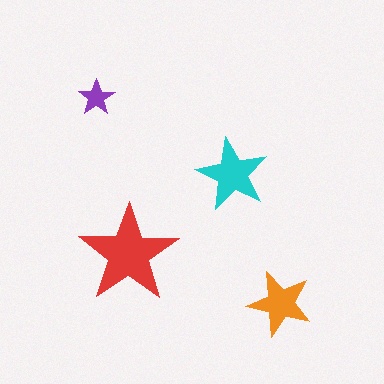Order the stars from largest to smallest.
the red one, the cyan one, the orange one, the purple one.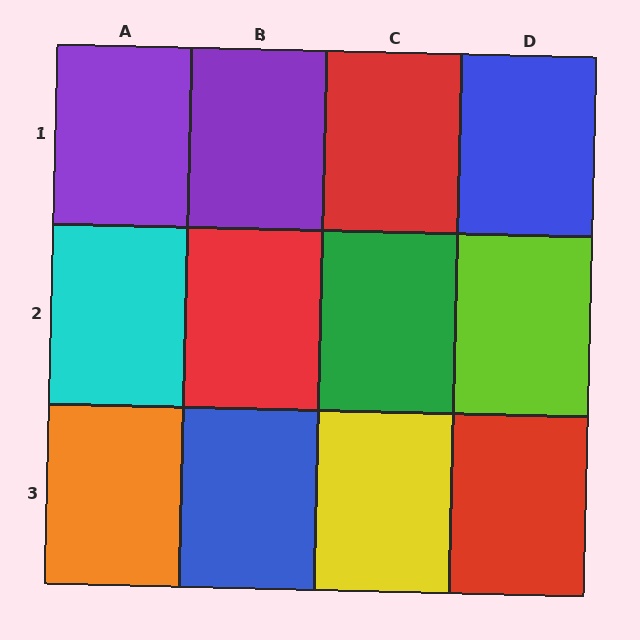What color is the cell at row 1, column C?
Red.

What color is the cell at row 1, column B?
Purple.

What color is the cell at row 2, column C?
Green.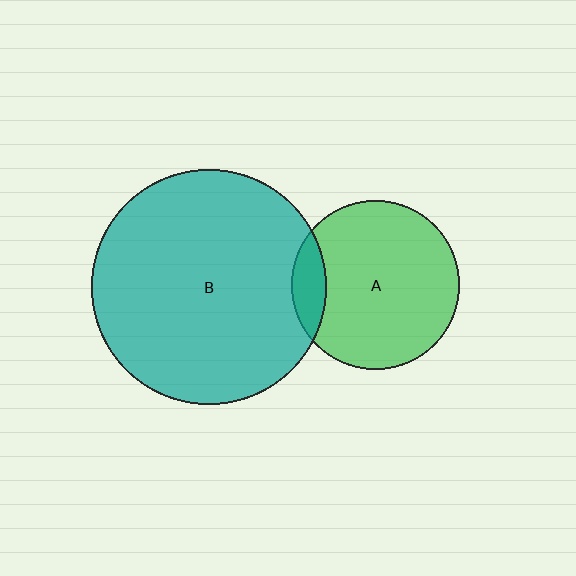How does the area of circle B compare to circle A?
Approximately 2.0 times.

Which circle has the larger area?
Circle B (teal).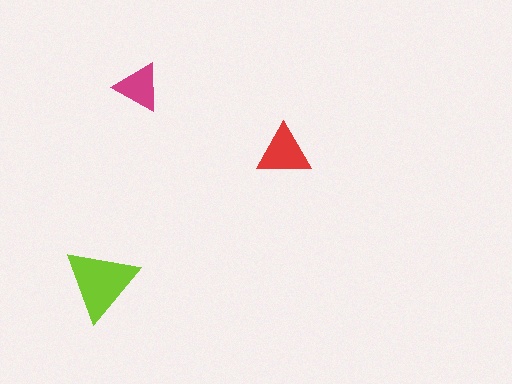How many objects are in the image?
There are 3 objects in the image.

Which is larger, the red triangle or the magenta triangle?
The red one.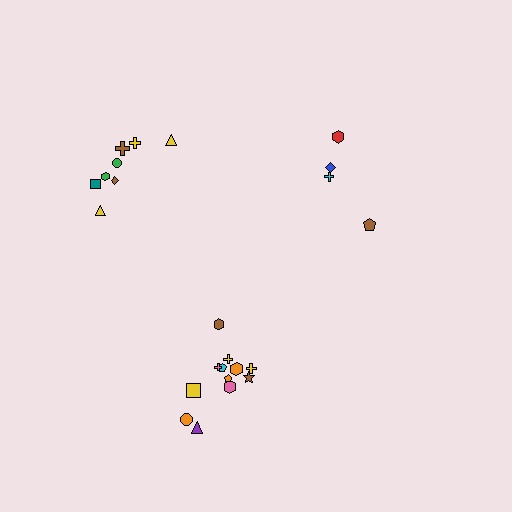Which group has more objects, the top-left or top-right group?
The top-left group.